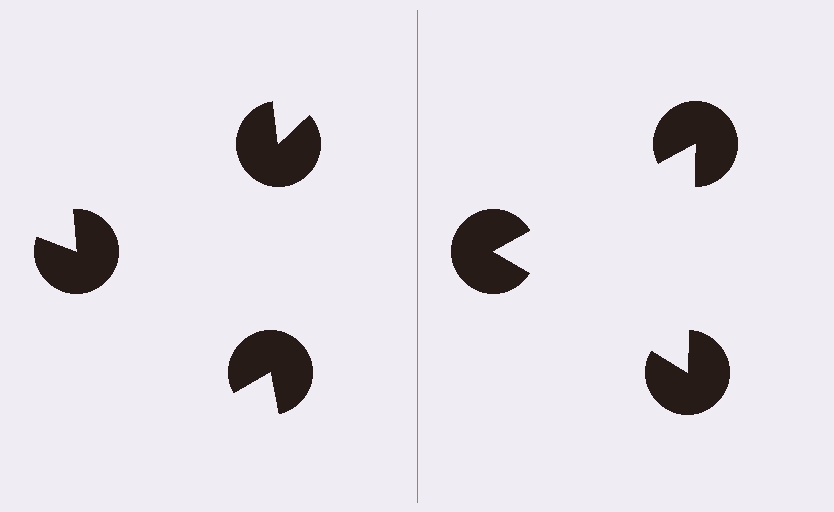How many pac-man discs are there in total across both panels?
6 — 3 on each side.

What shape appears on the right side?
An illusory triangle.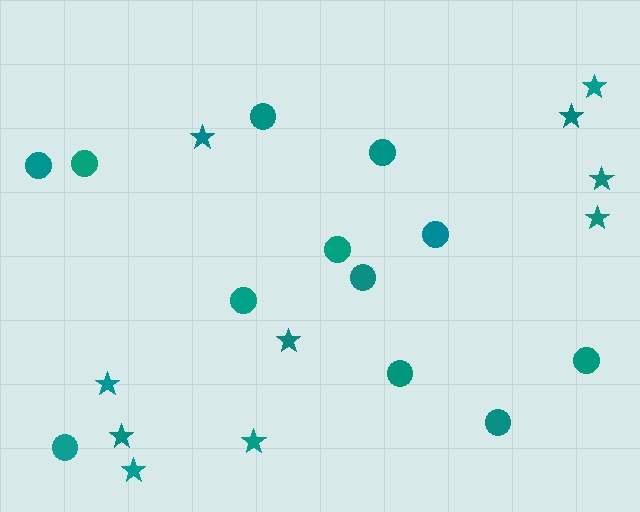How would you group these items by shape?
There are 2 groups: one group of circles (12) and one group of stars (10).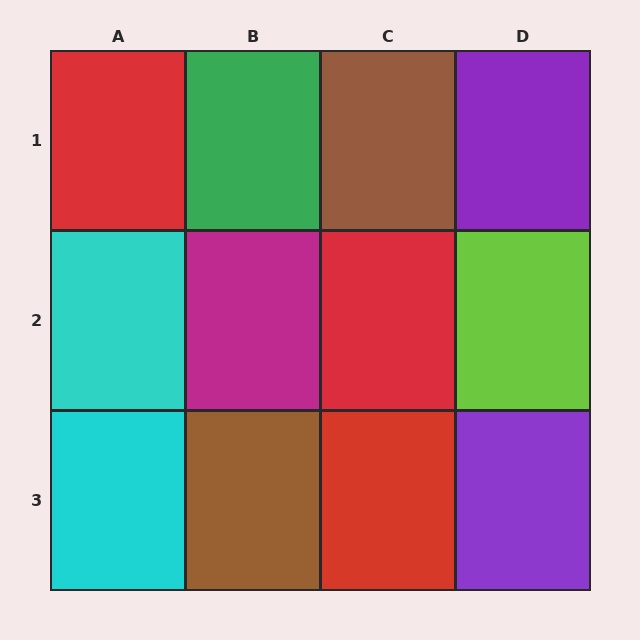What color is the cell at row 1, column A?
Red.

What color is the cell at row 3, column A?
Cyan.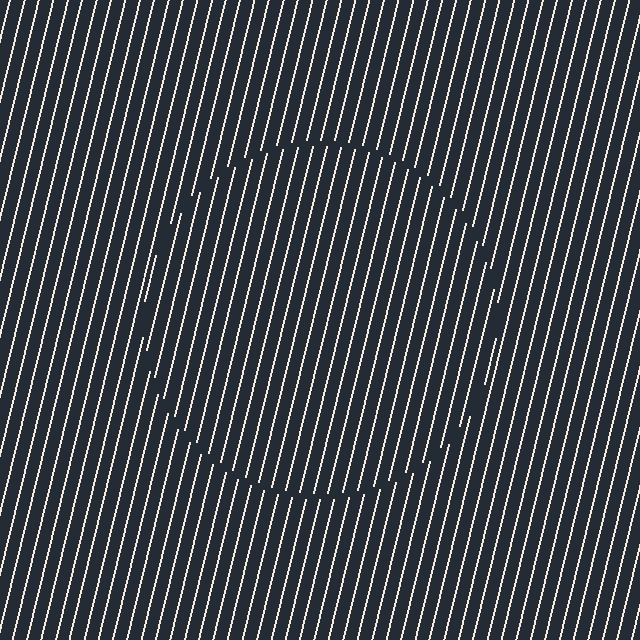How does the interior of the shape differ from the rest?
The interior of the shape contains the same grating, shifted by half a period — the contour is defined by the phase discontinuity where line-ends from the inner and outer gratings abut.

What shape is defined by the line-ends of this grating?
An illusory circle. The interior of the shape contains the same grating, shifted by half a period — the contour is defined by the phase discontinuity where line-ends from the inner and outer gratings abut.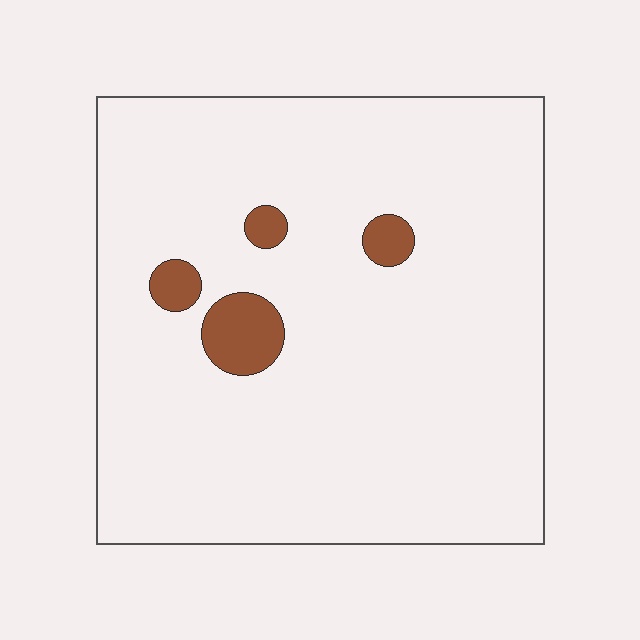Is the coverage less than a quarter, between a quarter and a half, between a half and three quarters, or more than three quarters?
Less than a quarter.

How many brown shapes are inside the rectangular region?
4.